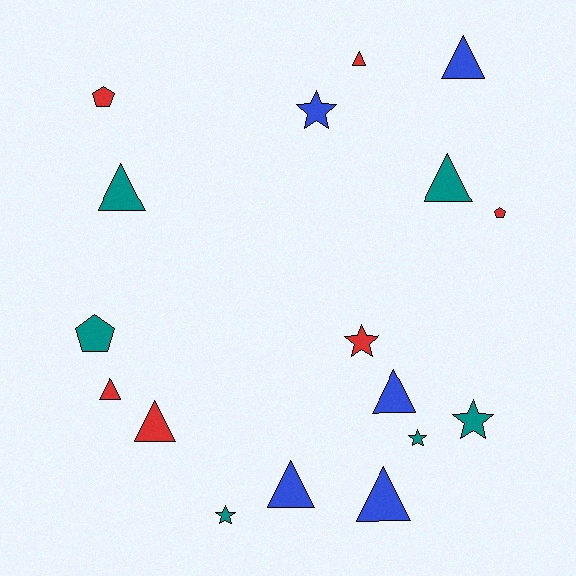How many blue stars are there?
There is 1 blue star.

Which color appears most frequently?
Red, with 6 objects.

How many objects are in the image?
There are 17 objects.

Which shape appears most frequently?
Triangle, with 9 objects.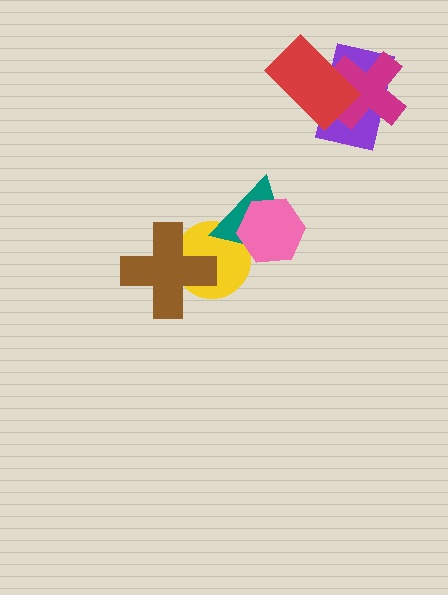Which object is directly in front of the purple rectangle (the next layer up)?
The magenta cross is directly in front of the purple rectangle.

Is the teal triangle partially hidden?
Yes, it is partially covered by another shape.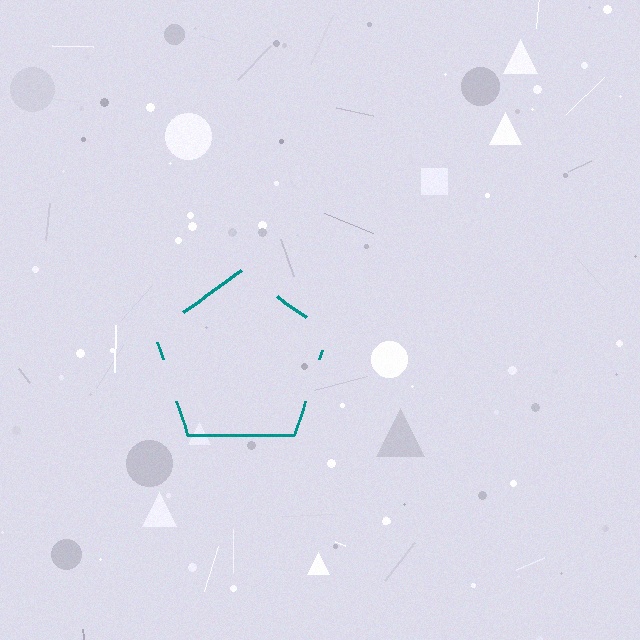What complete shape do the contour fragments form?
The contour fragments form a pentagon.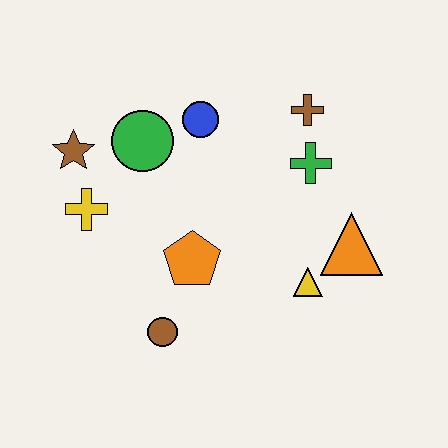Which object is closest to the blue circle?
The green circle is closest to the blue circle.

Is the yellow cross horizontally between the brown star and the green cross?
Yes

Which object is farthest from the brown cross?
The brown circle is farthest from the brown cross.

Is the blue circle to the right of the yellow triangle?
No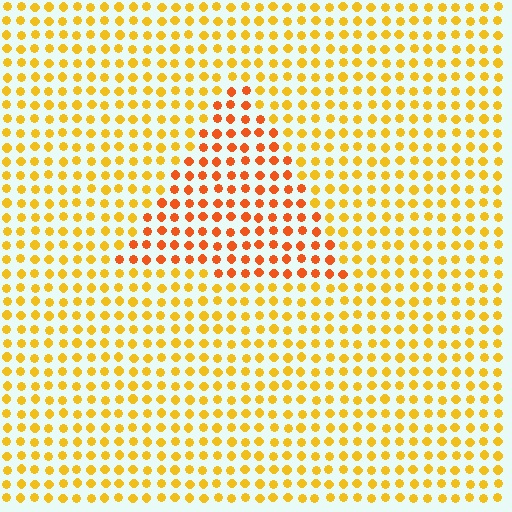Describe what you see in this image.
The image is filled with small yellow elements in a uniform arrangement. A triangle-shaped region is visible where the elements are tinted to a slightly different hue, forming a subtle color boundary.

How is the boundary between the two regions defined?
The boundary is defined purely by a slight shift in hue (about 30 degrees). Spacing, size, and orientation are identical on both sides.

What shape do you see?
I see a triangle.